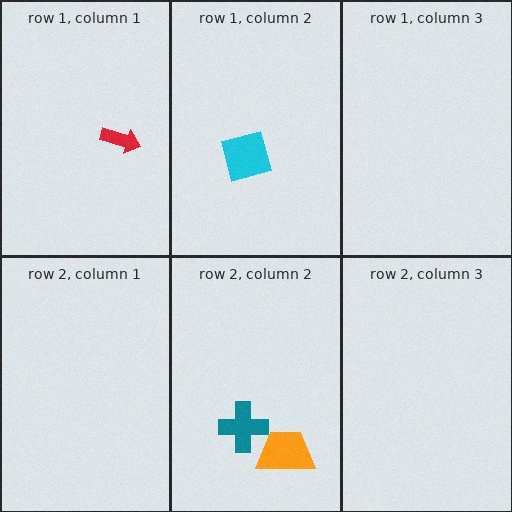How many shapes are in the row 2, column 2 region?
2.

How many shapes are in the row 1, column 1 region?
1.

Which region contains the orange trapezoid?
The row 2, column 2 region.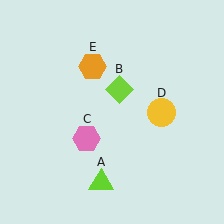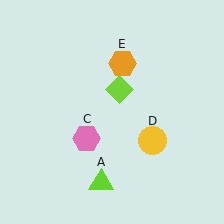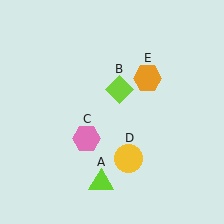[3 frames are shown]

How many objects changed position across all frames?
2 objects changed position: yellow circle (object D), orange hexagon (object E).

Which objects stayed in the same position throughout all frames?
Lime triangle (object A) and lime diamond (object B) and pink hexagon (object C) remained stationary.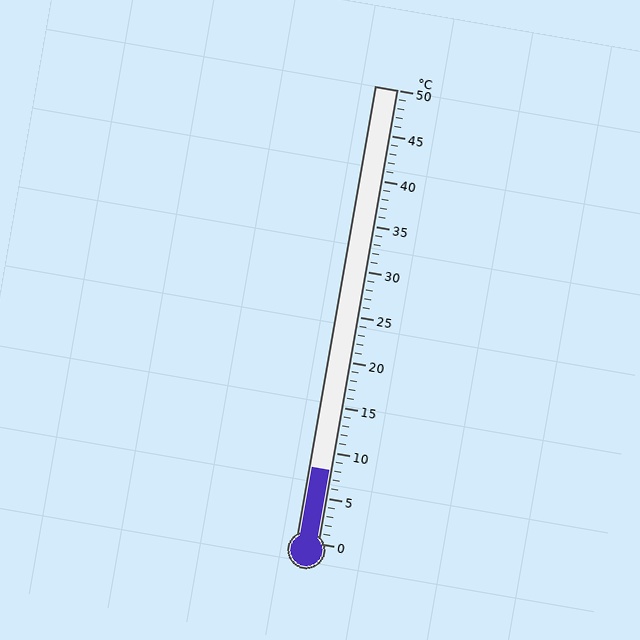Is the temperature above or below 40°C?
The temperature is below 40°C.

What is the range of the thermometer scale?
The thermometer scale ranges from 0°C to 50°C.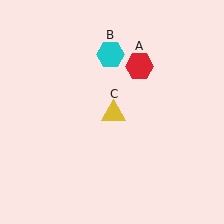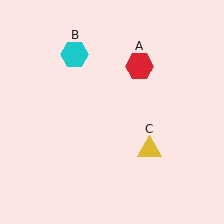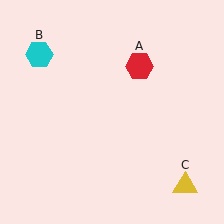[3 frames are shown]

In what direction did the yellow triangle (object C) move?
The yellow triangle (object C) moved down and to the right.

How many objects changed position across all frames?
2 objects changed position: cyan hexagon (object B), yellow triangle (object C).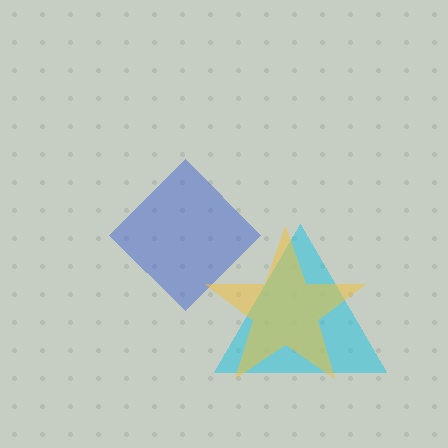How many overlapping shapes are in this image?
There are 3 overlapping shapes in the image.